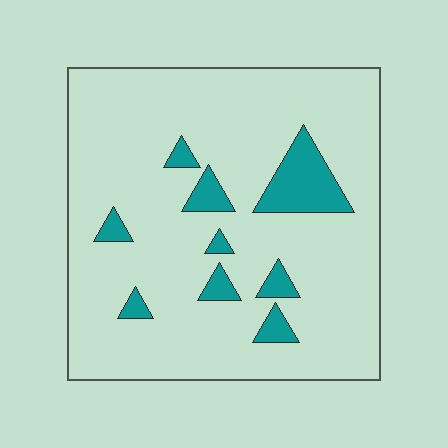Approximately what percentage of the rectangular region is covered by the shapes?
Approximately 10%.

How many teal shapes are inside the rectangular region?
9.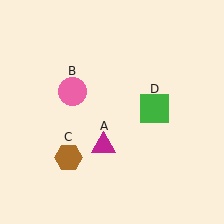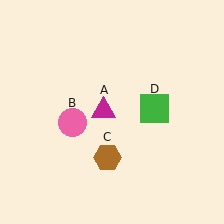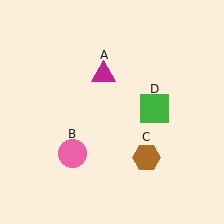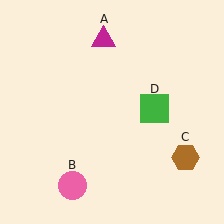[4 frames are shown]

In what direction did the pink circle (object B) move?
The pink circle (object B) moved down.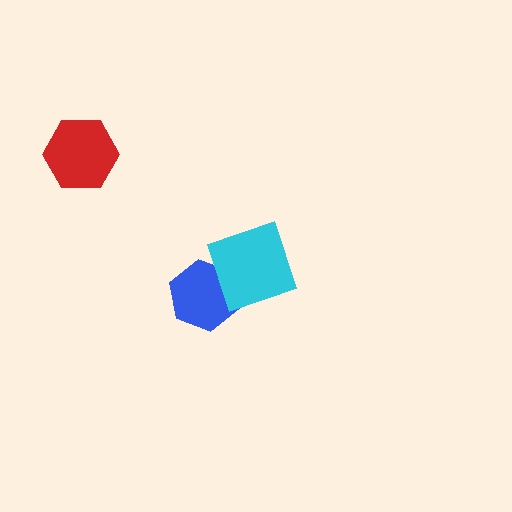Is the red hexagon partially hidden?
No, no other shape covers it.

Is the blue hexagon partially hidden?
Yes, it is partially covered by another shape.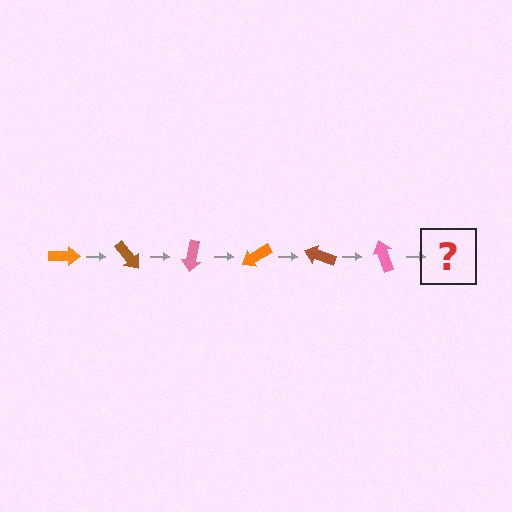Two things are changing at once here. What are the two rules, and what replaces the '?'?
The two rules are that it rotates 50 degrees each step and the color cycles through orange, brown, and pink. The '?' should be an orange arrow, rotated 300 degrees from the start.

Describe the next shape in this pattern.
It should be an orange arrow, rotated 300 degrees from the start.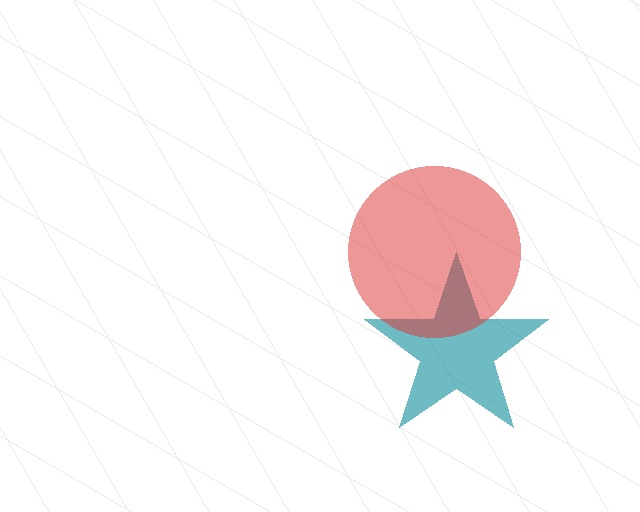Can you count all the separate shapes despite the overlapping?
Yes, there are 2 separate shapes.